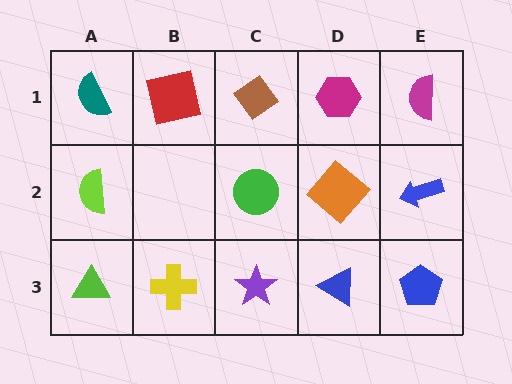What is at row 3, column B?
A yellow cross.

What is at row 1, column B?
A red square.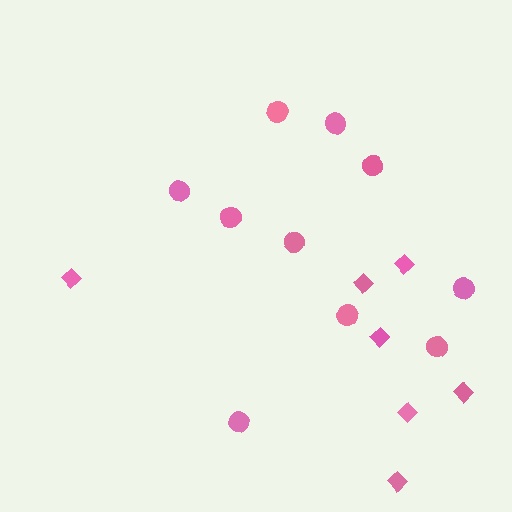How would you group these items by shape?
There are 2 groups: one group of diamonds (7) and one group of circles (10).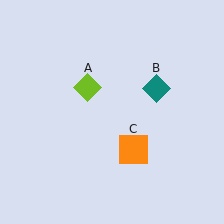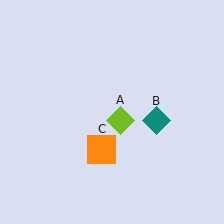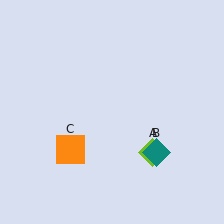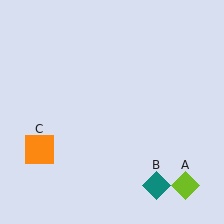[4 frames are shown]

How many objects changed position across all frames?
3 objects changed position: lime diamond (object A), teal diamond (object B), orange square (object C).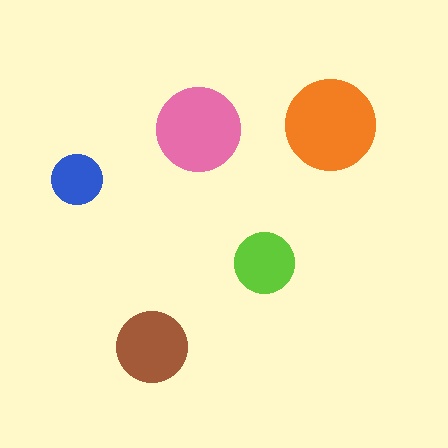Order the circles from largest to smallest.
the orange one, the pink one, the brown one, the lime one, the blue one.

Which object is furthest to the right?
The orange circle is rightmost.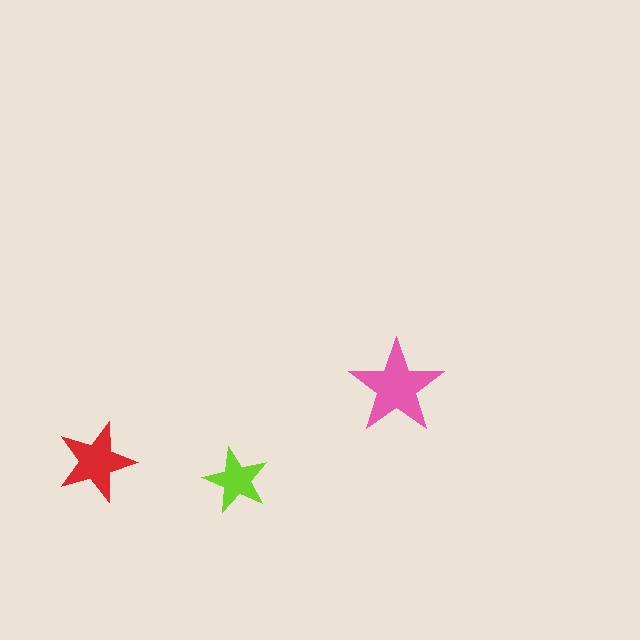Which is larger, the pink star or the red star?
The pink one.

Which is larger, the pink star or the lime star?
The pink one.